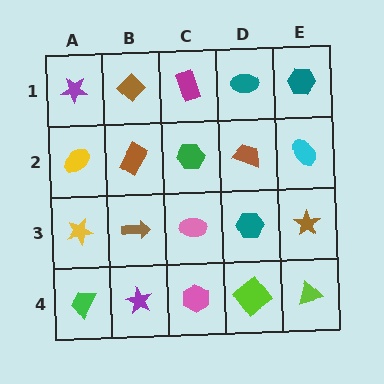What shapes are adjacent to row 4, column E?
A brown star (row 3, column E), a lime diamond (row 4, column D).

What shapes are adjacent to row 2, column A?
A purple star (row 1, column A), a yellow star (row 3, column A), a brown rectangle (row 2, column B).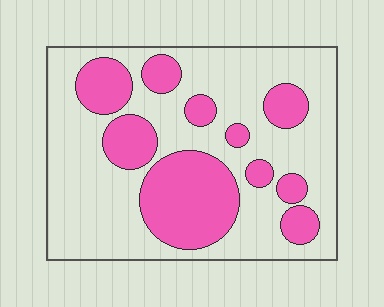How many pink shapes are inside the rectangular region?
10.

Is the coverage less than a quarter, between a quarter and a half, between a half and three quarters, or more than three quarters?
Between a quarter and a half.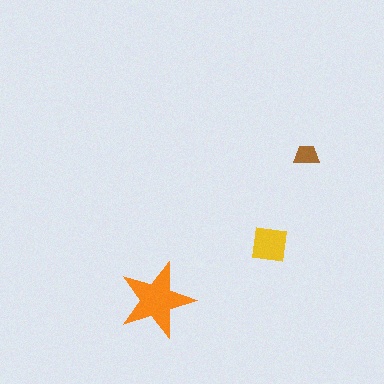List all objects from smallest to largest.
The brown trapezoid, the yellow square, the orange star.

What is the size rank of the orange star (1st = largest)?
1st.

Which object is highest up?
The brown trapezoid is topmost.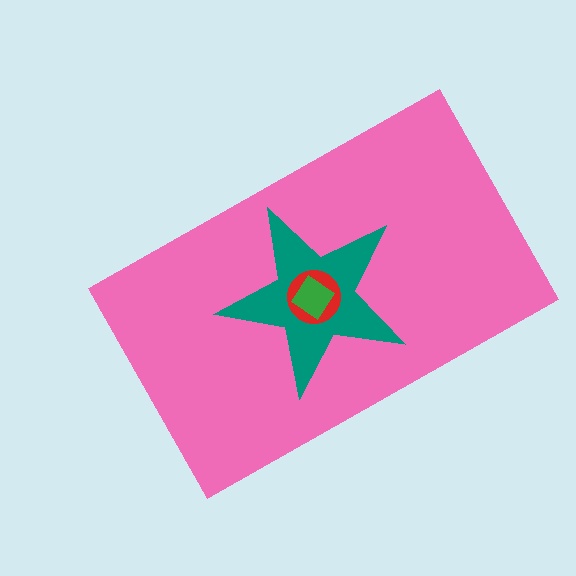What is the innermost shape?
The green diamond.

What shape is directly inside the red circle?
The green diamond.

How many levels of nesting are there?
4.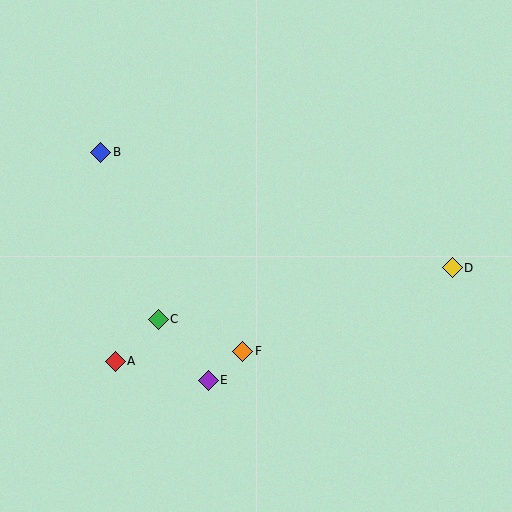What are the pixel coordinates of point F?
Point F is at (243, 351).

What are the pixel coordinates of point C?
Point C is at (158, 319).